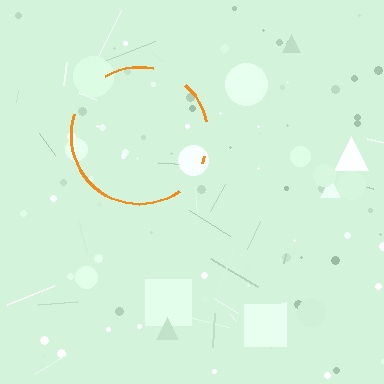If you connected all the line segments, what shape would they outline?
They would outline a circle.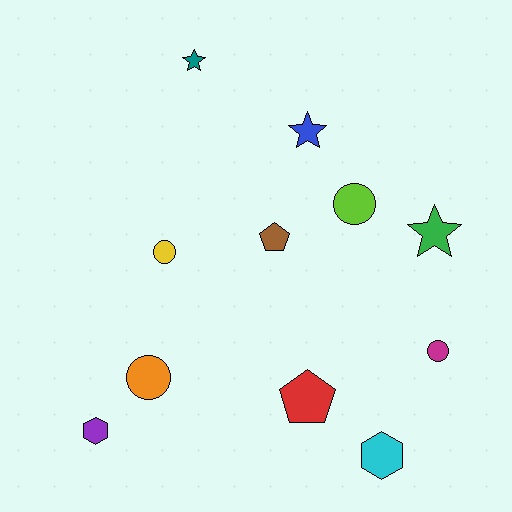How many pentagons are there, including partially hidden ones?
There are 2 pentagons.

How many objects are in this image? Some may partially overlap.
There are 11 objects.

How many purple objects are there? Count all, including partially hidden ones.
There is 1 purple object.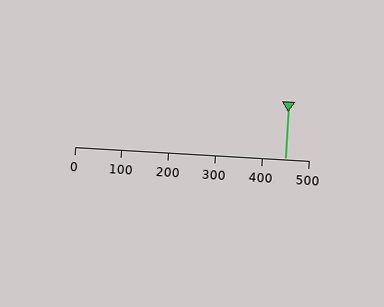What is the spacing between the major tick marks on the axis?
The major ticks are spaced 100 apart.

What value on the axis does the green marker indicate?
The marker indicates approximately 450.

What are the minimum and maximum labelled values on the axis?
The axis runs from 0 to 500.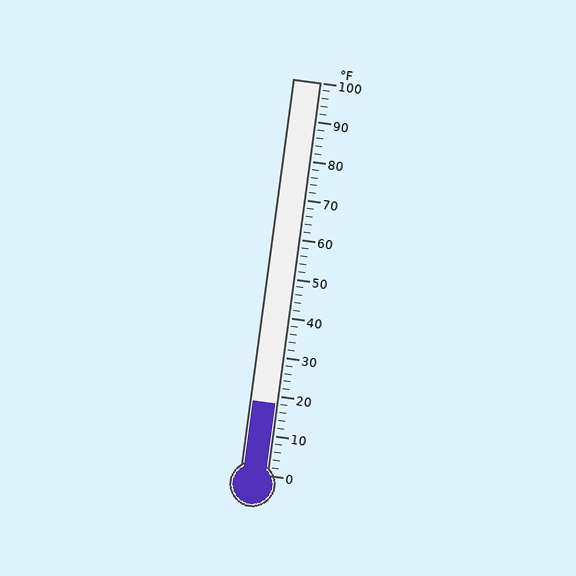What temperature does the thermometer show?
The thermometer shows approximately 18°F.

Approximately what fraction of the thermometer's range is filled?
The thermometer is filled to approximately 20% of its range.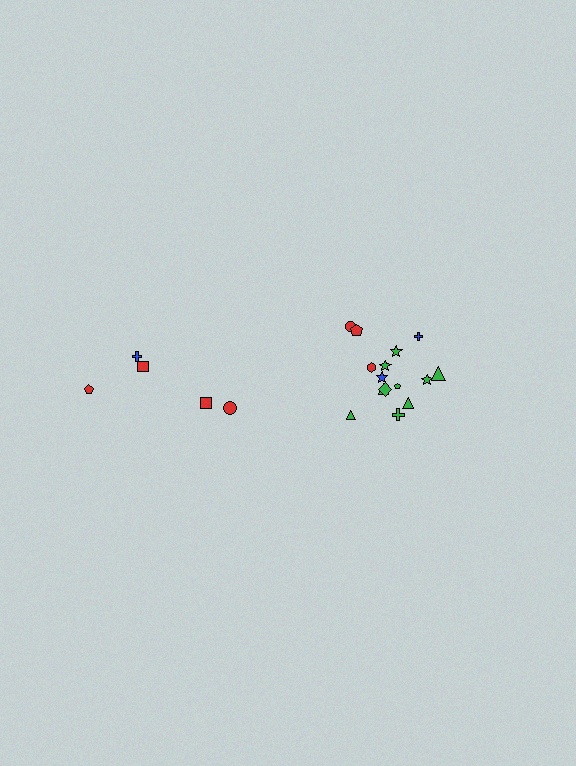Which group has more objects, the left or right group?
The right group.